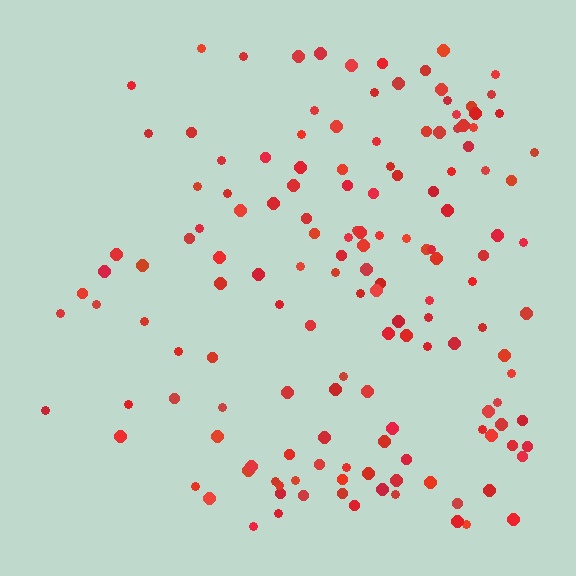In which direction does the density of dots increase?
From left to right, with the right side densest.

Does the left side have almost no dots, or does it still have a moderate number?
Still a moderate number, just noticeably fewer than the right.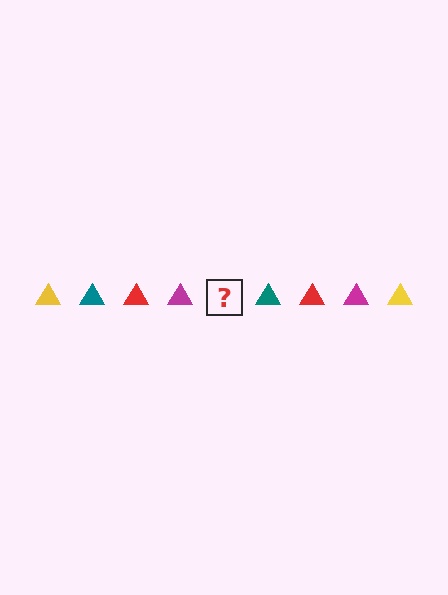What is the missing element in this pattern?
The missing element is a yellow triangle.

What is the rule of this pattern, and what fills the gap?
The rule is that the pattern cycles through yellow, teal, red, magenta triangles. The gap should be filled with a yellow triangle.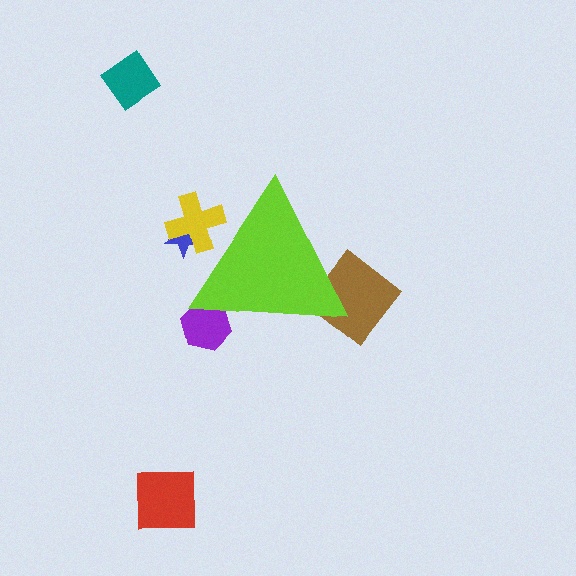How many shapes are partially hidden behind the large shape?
4 shapes are partially hidden.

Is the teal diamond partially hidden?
No, the teal diamond is fully visible.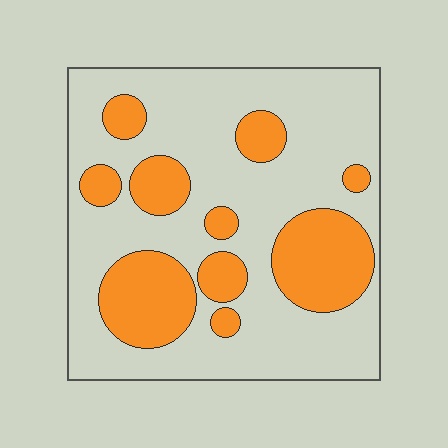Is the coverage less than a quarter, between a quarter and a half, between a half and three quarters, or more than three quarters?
Between a quarter and a half.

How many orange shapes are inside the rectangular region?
10.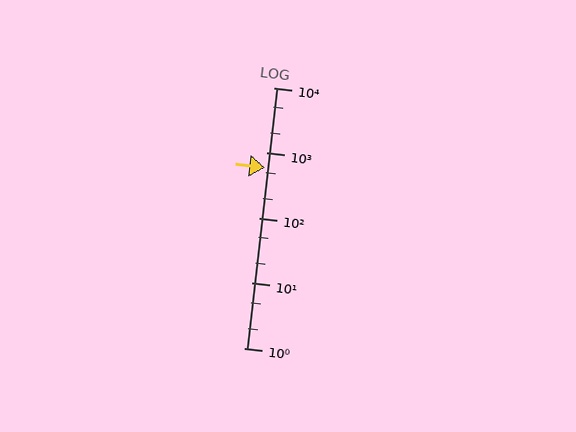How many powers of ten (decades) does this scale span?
The scale spans 4 decades, from 1 to 10000.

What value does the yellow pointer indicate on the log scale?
The pointer indicates approximately 590.